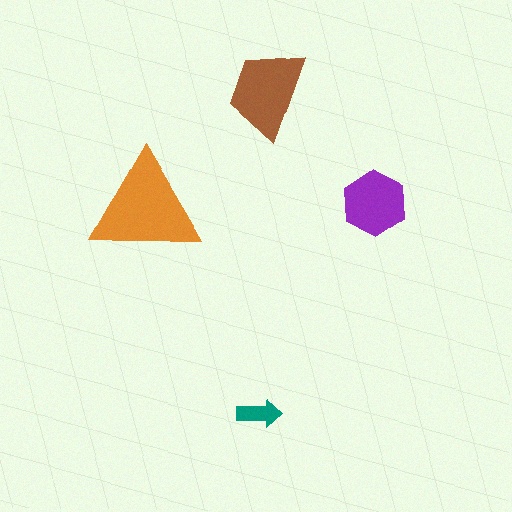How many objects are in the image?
There are 4 objects in the image.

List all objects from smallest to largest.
The teal arrow, the purple hexagon, the brown trapezoid, the orange triangle.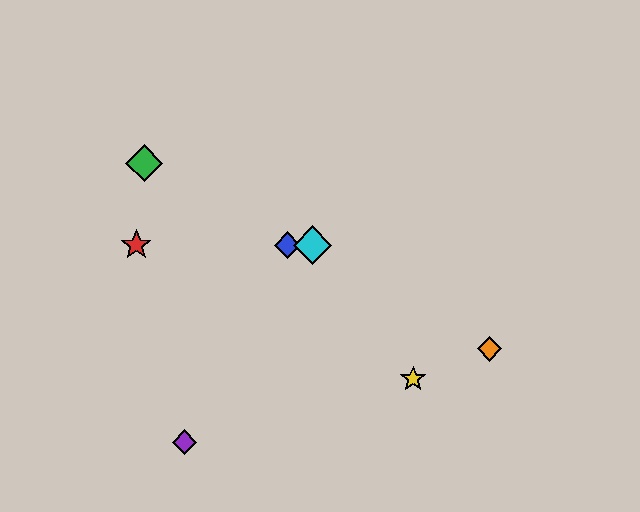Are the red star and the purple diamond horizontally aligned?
No, the red star is at y≈245 and the purple diamond is at y≈442.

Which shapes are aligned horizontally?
The red star, the blue diamond, the cyan diamond are aligned horizontally.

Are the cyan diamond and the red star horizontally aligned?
Yes, both are at y≈245.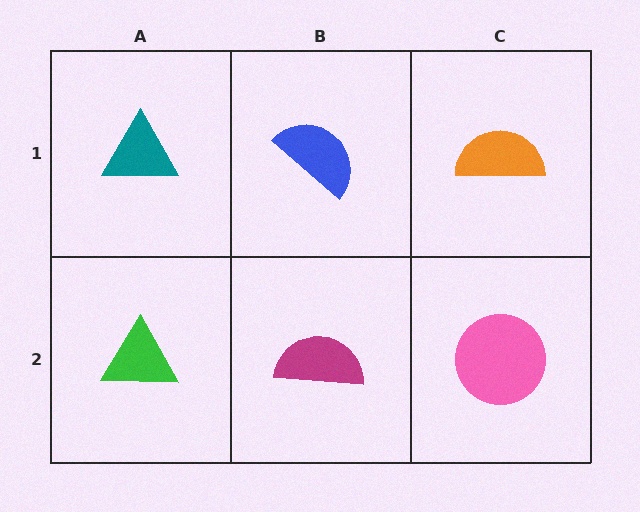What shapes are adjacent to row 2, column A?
A teal triangle (row 1, column A), a magenta semicircle (row 2, column B).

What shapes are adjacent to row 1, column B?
A magenta semicircle (row 2, column B), a teal triangle (row 1, column A), an orange semicircle (row 1, column C).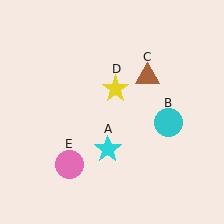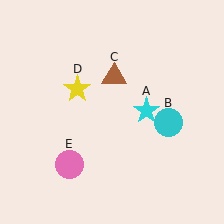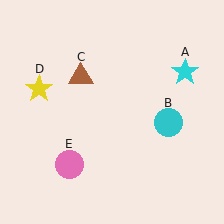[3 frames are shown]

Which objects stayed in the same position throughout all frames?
Cyan circle (object B) and pink circle (object E) remained stationary.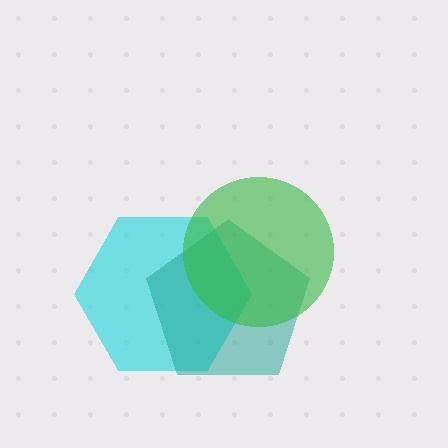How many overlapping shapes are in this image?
There are 3 overlapping shapes in the image.